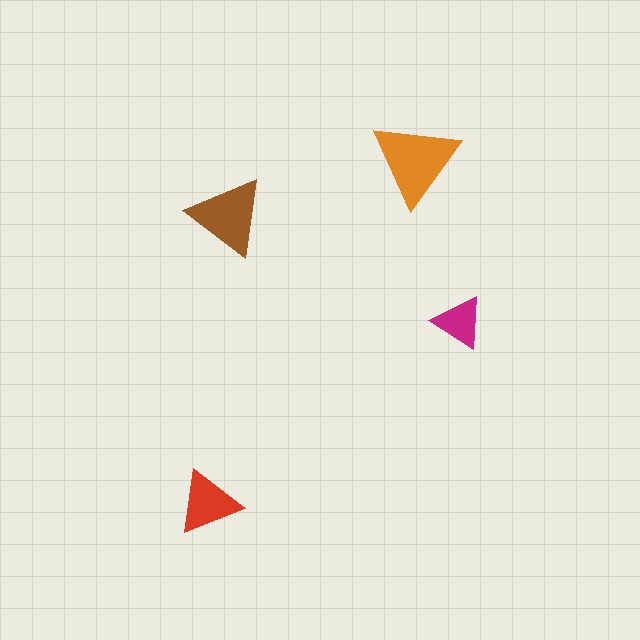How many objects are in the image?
There are 4 objects in the image.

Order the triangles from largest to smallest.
the orange one, the brown one, the red one, the magenta one.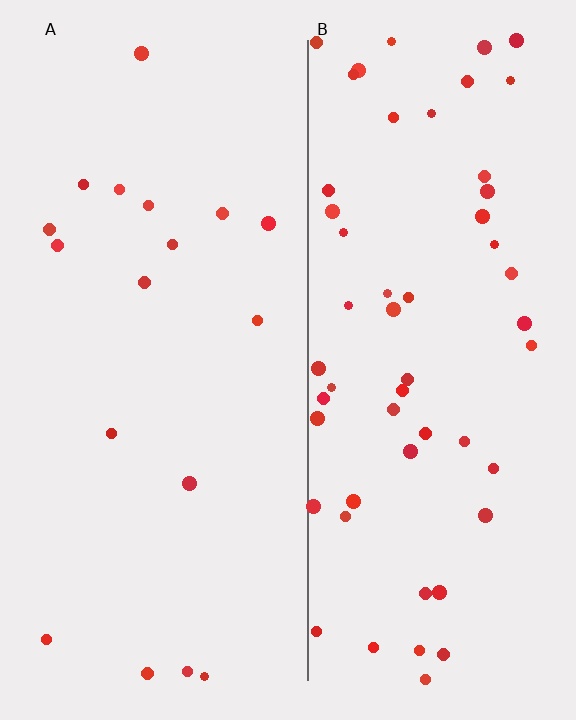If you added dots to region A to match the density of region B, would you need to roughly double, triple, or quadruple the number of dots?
Approximately triple.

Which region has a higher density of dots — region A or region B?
B (the right).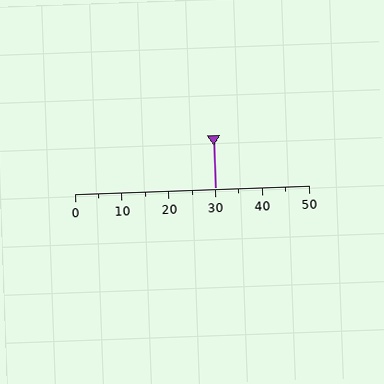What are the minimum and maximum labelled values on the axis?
The axis runs from 0 to 50.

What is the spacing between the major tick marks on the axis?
The major ticks are spaced 10 apart.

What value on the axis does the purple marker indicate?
The marker indicates approximately 30.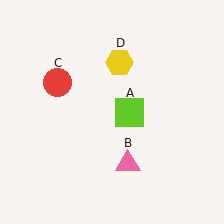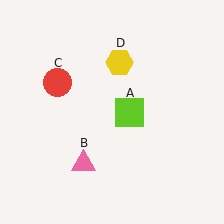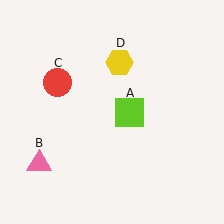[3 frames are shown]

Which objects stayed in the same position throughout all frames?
Lime square (object A) and red circle (object C) and yellow hexagon (object D) remained stationary.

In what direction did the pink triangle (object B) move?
The pink triangle (object B) moved left.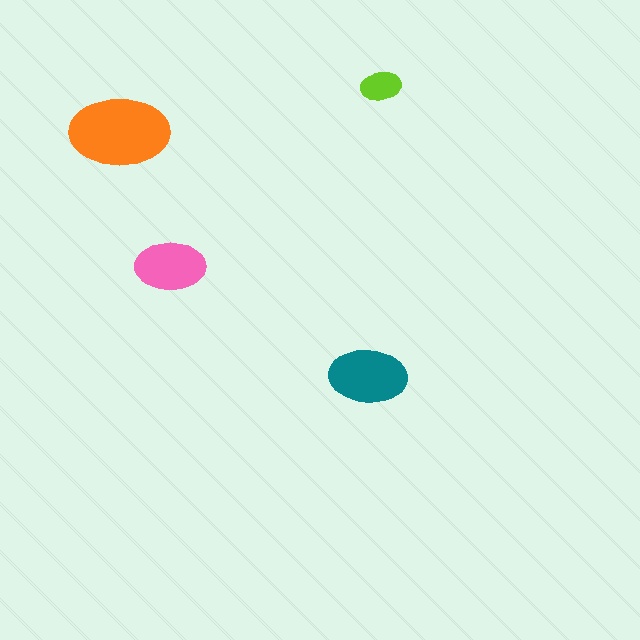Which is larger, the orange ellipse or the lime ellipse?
The orange one.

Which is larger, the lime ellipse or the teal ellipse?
The teal one.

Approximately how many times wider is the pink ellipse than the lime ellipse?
About 1.5 times wider.